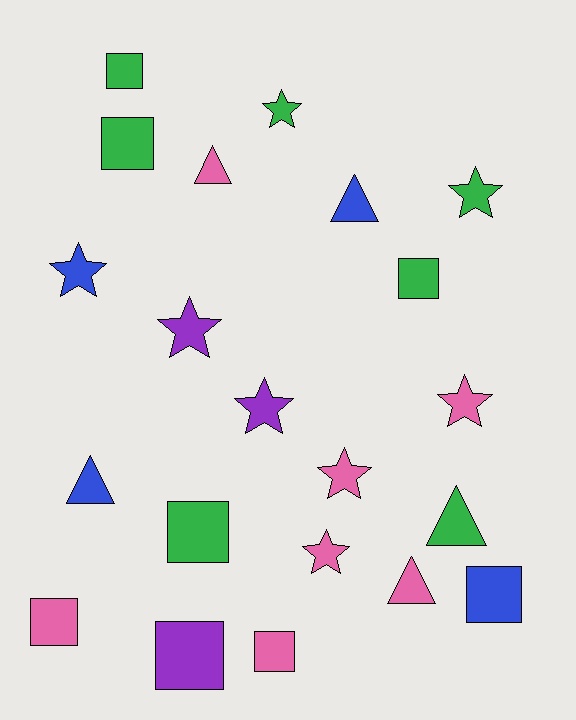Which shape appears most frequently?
Star, with 8 objects.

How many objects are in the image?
There are 21 objects.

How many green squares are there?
There are 4 green squares.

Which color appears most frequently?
Green, with 7 objects.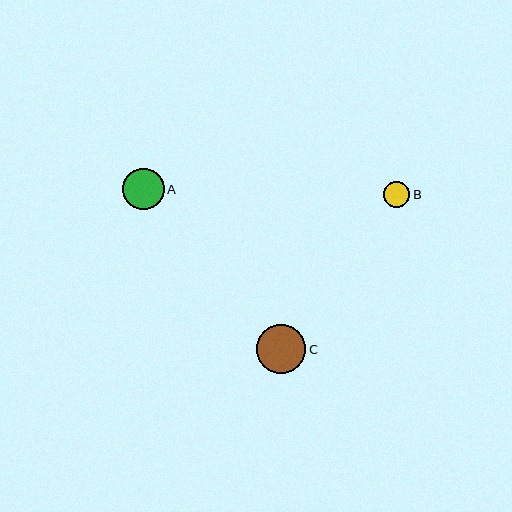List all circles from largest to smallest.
From largest to smallest: C, A, B.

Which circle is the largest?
Circle C is the largest with a size of approximately 49 pixels.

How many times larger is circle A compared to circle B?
Circle A is approximately 1.6 times the size of circle B.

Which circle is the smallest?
Circle B is the smallest with a size of approximately 26 pixels.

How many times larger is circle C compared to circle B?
Circle C is approximately 1.9 times the size of circle B.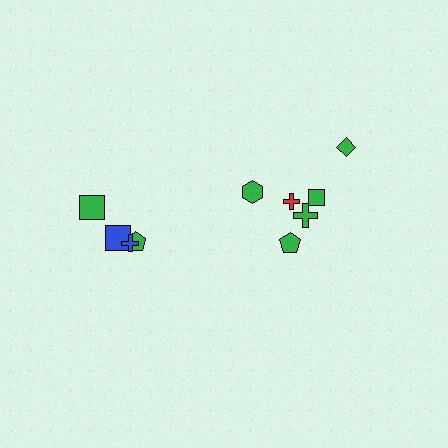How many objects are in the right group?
There are 6 objects.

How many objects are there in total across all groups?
There are 10 objects.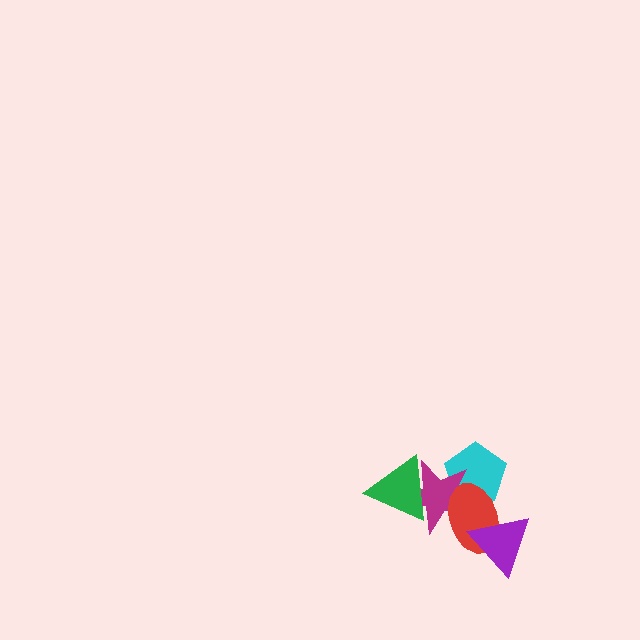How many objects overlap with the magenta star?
3 objects overlap with the magenta star.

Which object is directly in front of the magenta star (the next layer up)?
The green triangle is directly in front of the magenta star.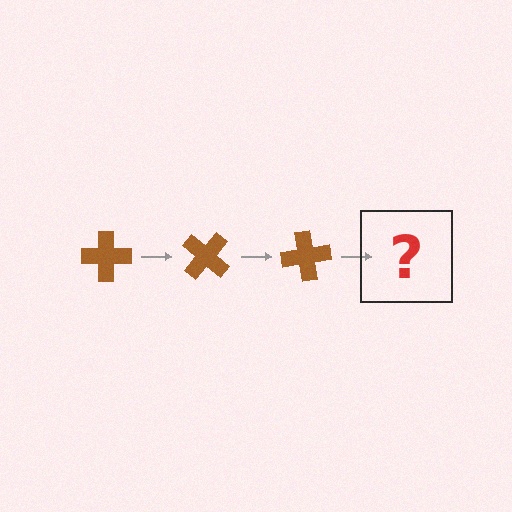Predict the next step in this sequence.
The next step is a brown cross rotated 120 degrees.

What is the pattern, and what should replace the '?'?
The pattern is that the cross rotates 40 degrees each step. The '?' should be a brown cross rotated 120 degrees.